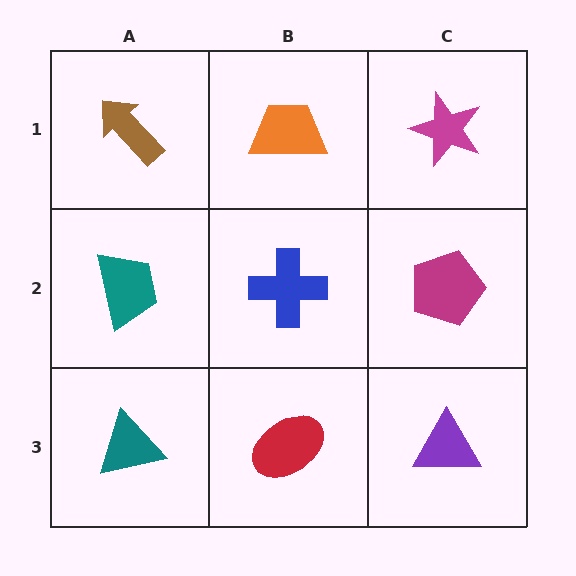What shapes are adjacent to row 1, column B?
A blue cross (row 2, column B), a brown arrow (row 1, column A), a magenta star (row 1, column C).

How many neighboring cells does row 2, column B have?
4.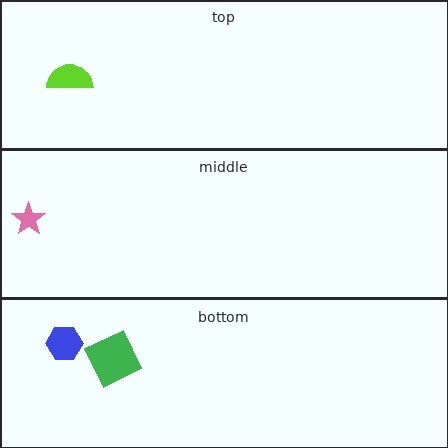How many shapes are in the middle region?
1.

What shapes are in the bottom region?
The green square, the blue hexagon.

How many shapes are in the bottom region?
2.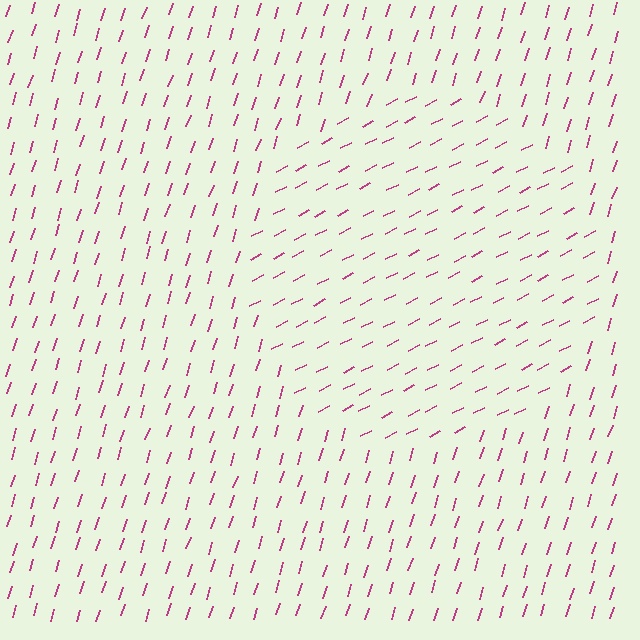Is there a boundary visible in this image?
Yes, there is a texture boundary formed by a change in line orientation.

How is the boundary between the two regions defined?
The boundary is defined purely by a change in line orientation (approximately 45 degrees difference). All lines are the same color and thickness.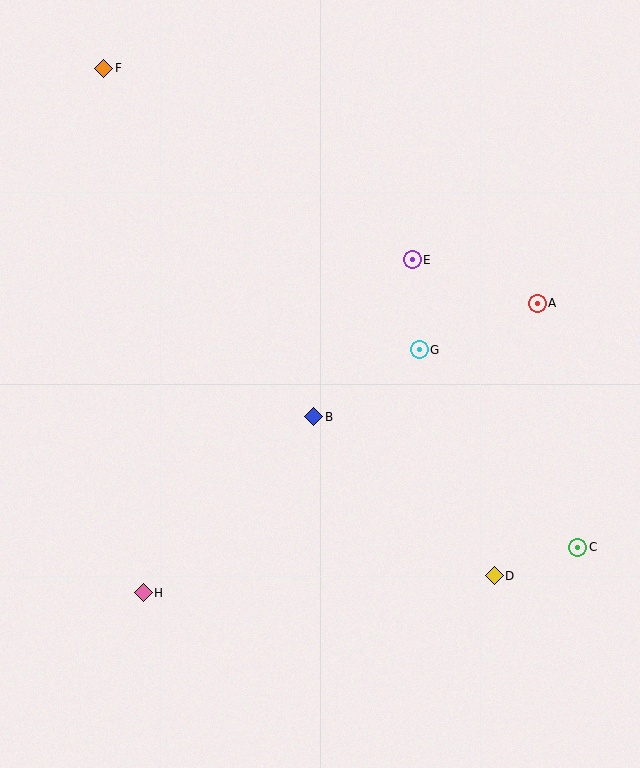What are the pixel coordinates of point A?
Point A is at (537, 303).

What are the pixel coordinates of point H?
Point H is at (143, 593).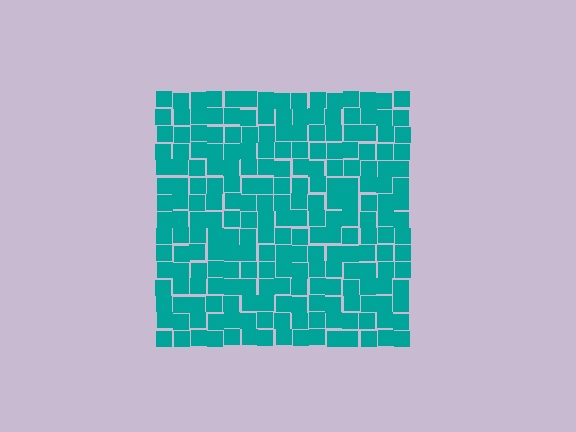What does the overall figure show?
The overall figure shows a square.